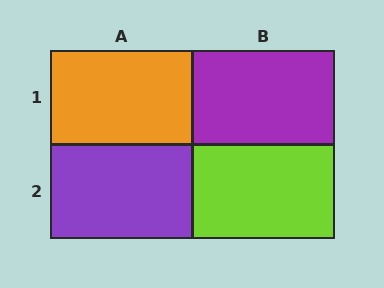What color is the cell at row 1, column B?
Purple.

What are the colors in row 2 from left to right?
Purple, lime.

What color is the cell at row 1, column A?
Orange.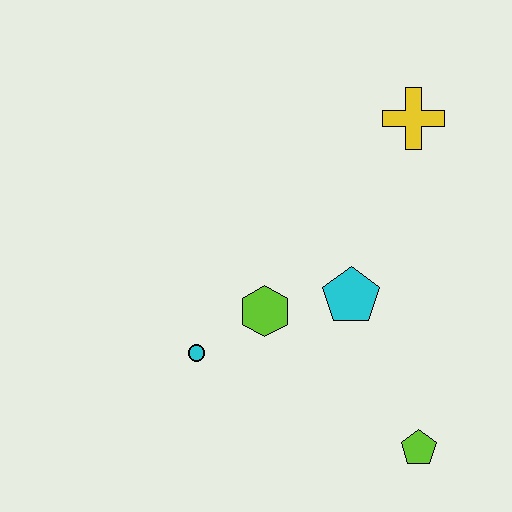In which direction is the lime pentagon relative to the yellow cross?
The lime pentagon is below the yellow cross.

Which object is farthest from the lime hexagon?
The yellow cross is farthest from the lime hexagon.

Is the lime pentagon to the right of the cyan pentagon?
Yes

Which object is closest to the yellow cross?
The cyan pentagon is closest to the yellow cross.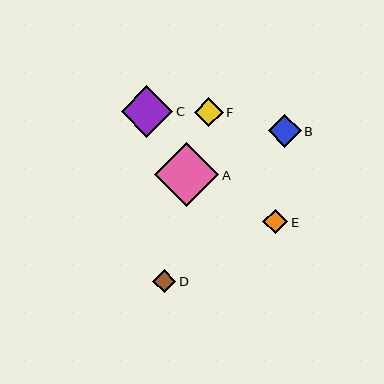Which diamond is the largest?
Diamond A is the largest with a size of approximately 64 pixels.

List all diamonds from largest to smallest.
From largest to smallest: A, C, B, F, E, D.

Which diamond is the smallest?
Diamond D is the smallest with a size of approximately 23 pixels.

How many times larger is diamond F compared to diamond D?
Diamond F is approximately 1.3 times the size of diamond D.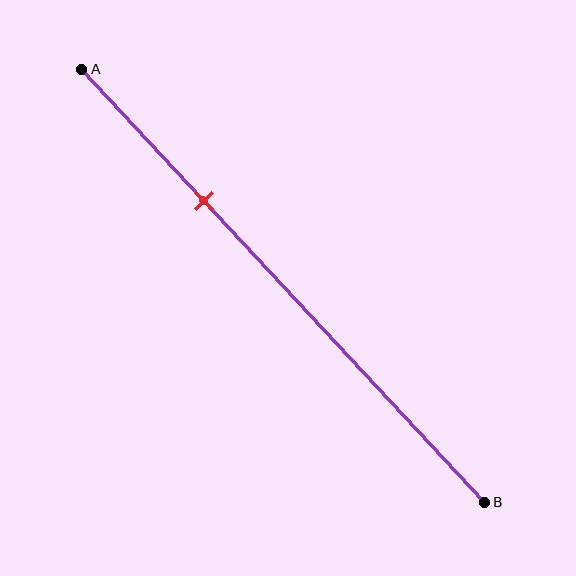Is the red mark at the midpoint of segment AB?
No, the mark is at about 30% from A, not at the 50% midpoint.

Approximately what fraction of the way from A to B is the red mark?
The red mark is approximately 30% of the way from A to B.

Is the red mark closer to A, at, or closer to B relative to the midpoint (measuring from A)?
The red mark is closer to point A than the midpoint of segment AB.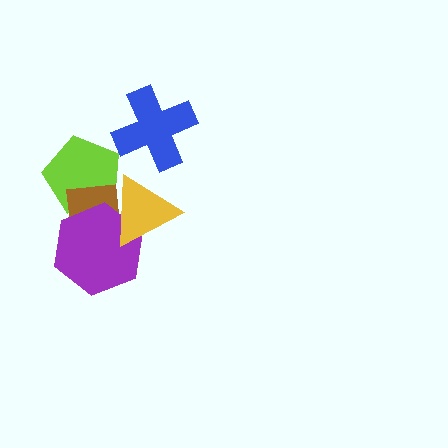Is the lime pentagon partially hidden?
Yes, it is partially covered by another shape.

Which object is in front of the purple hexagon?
The yellow triangle is in front of the purple hexagon.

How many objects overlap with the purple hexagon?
3 objects overlap with the purple hexagon.